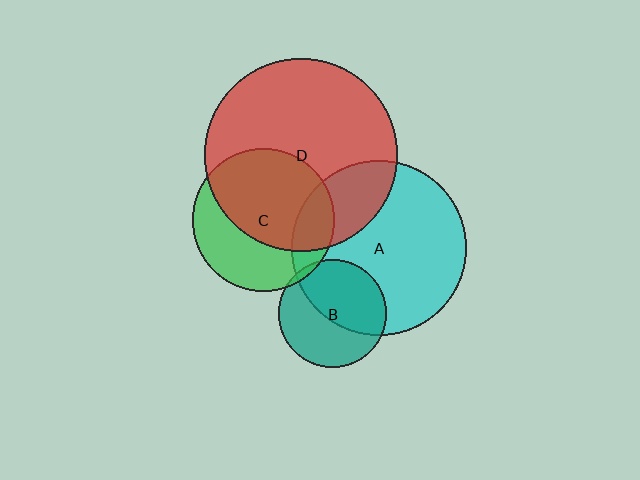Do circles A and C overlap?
Yes.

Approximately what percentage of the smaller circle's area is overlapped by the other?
Approximately 20%.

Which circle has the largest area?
Circle D (red).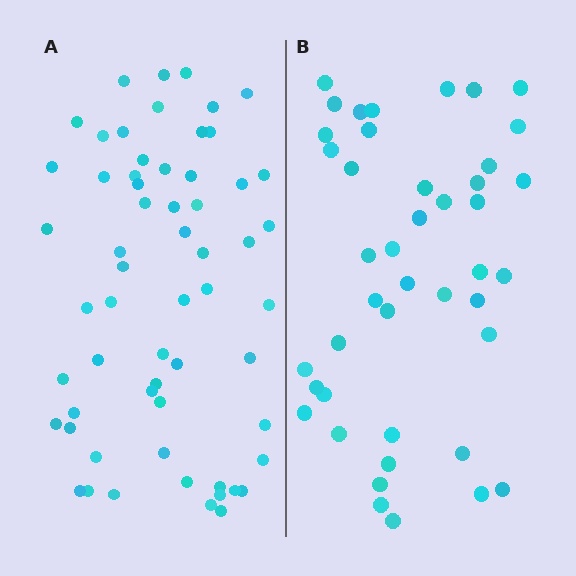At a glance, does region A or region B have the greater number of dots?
Region A (the left region) has more dots.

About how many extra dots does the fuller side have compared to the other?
Region A has approximately 15 more dots than region B.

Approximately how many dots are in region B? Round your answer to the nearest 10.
About 40 dots. (The exact count is 43, which rounds to 40.)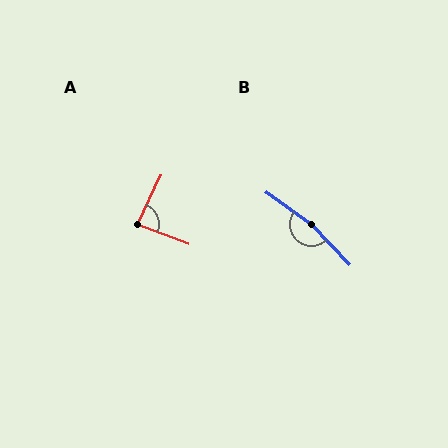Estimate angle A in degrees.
Approximately 85 degrees.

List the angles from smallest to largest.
A (85°), B (169°).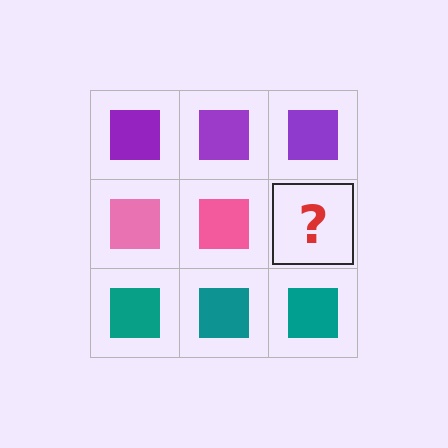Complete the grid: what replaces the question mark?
The question mark should be replaced with a pink square.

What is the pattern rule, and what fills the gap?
The rule is that each row has a consistent color. The gap should be filled with a pink square.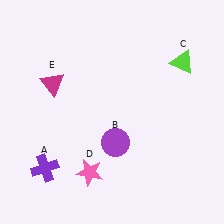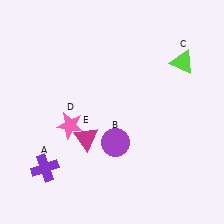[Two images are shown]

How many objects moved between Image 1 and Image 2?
2 objects moved between the two images.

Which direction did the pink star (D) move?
The pink star (D) moved up.